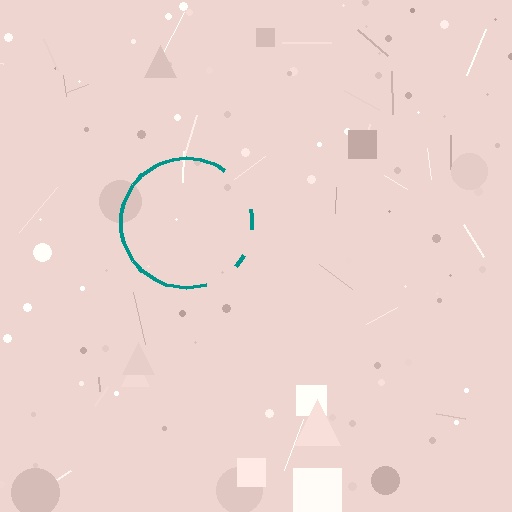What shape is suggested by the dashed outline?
The dashed outline suggests a circle.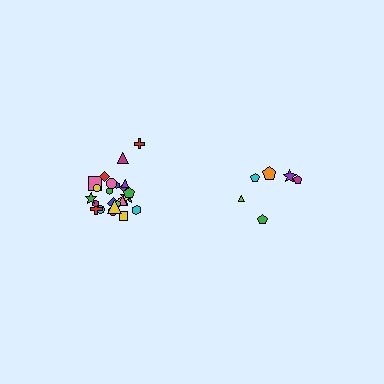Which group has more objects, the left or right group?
The left group.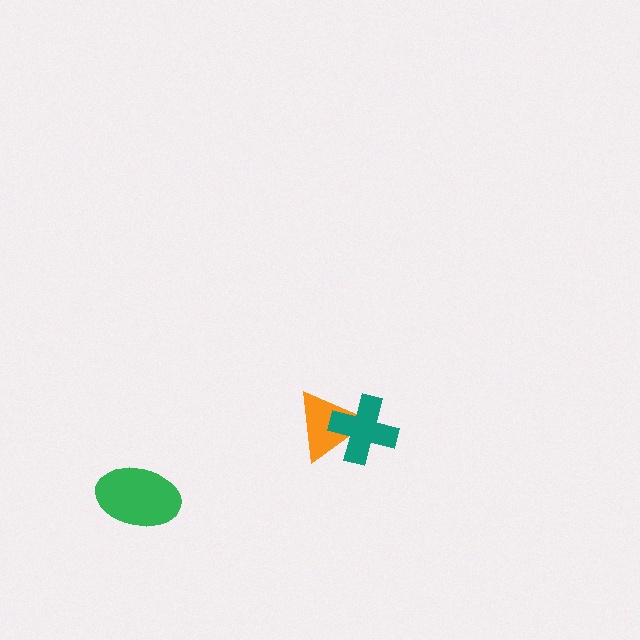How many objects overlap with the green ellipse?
0 objects overlap with the green ellipse.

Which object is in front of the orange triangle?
The teal cross is in front of the orange triangle.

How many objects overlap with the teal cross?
1 object overlaps with the teal cross.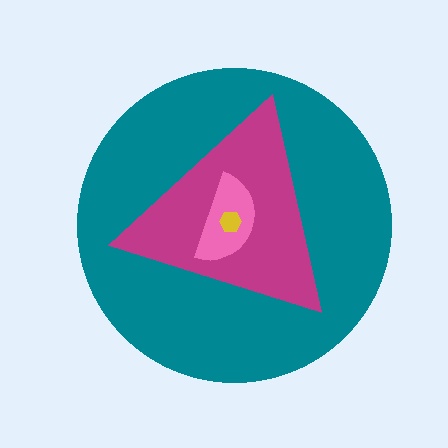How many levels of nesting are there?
4.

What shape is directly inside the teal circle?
The magenta triangle.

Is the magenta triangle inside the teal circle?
Yes.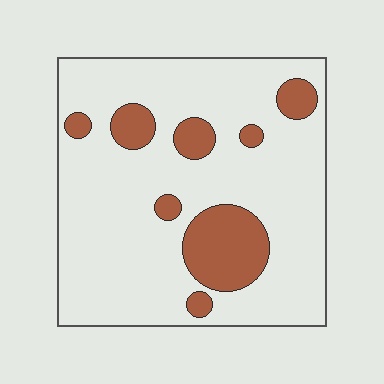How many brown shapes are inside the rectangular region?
8.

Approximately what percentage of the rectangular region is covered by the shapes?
Approximately 20%.